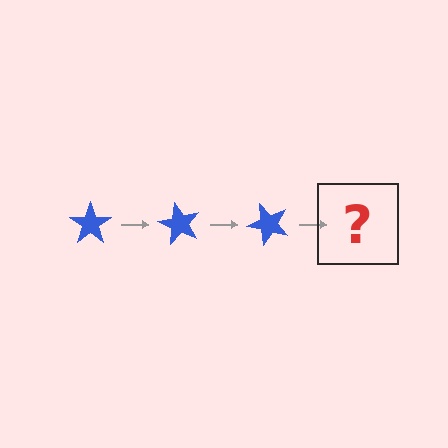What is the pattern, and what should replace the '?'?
The pattern is that the star rotates 60 degrees each step. The '?' should be a blue star rotated 180 degrees.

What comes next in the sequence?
The next element should be a blue star rotated 180 degrees.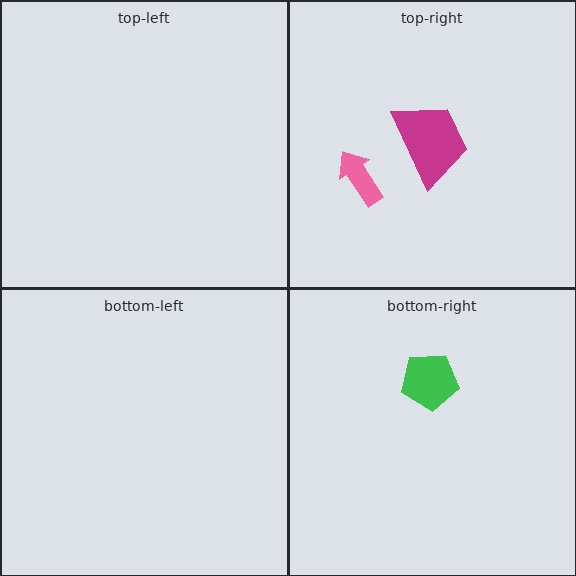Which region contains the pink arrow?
The top-right region.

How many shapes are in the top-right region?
2.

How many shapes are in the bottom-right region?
1.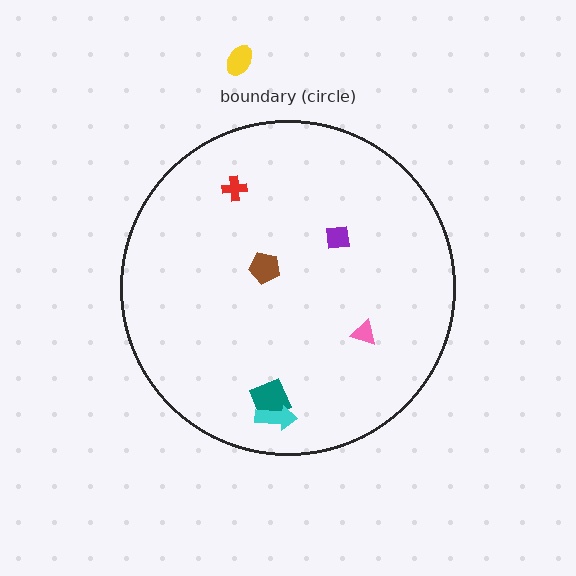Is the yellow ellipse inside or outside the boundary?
Outside.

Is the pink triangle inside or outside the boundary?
Inside.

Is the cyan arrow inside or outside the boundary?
Inside.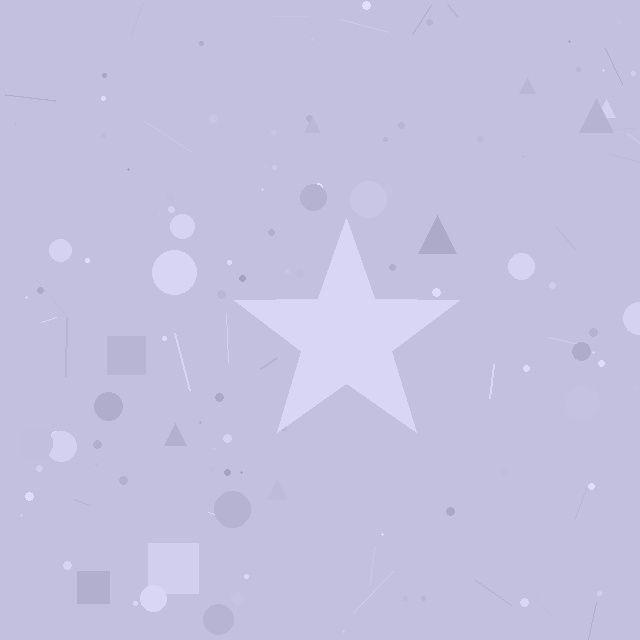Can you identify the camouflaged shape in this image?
The camouflaged shape is a star.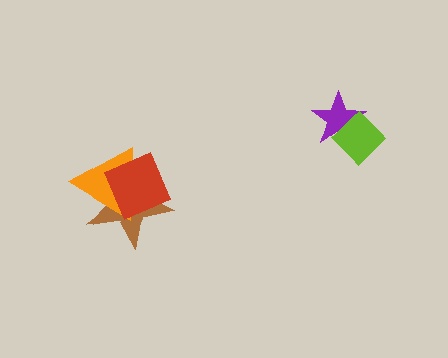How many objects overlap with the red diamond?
2 objects overlap with the red diamond.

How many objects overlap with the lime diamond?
1 object overlaps with the lime diamond.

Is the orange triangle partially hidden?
Yes, it is partially covered by another shape.